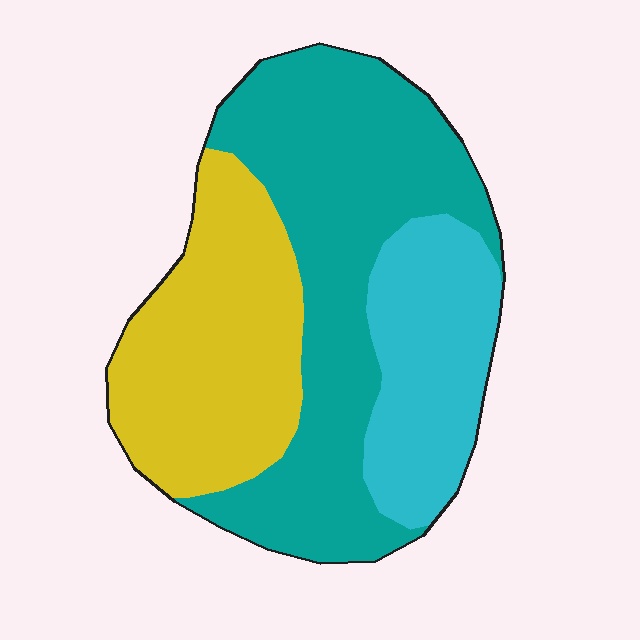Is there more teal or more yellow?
Teal.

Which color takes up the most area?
Teal, at roughly 45%.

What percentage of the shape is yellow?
Yellow covers 31% of the shape.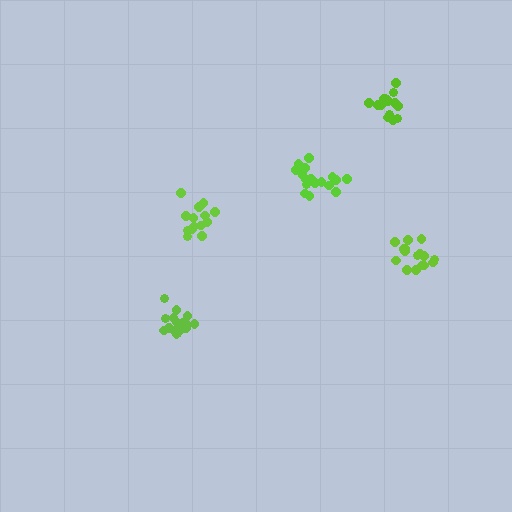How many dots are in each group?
Group 1: 19 dots, Group 2: 15 dots, Group 3: 15 dots, Group 4: 17 dots, Group 5: 16 dots (82 total).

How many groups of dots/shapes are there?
There are 5 groups.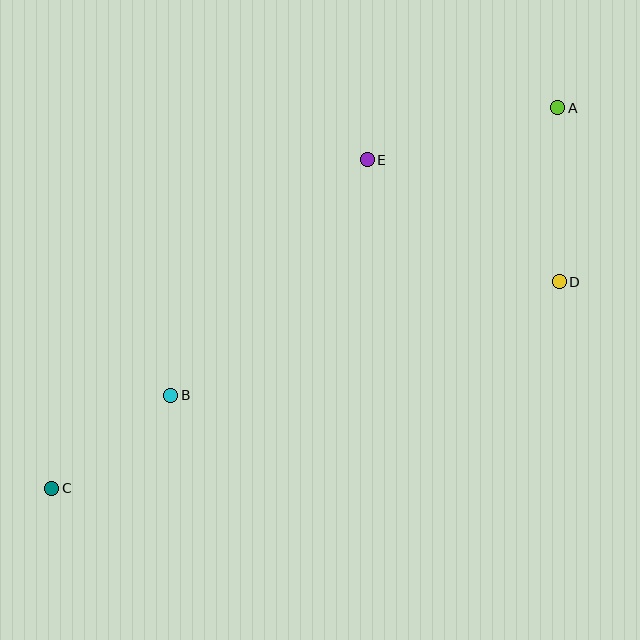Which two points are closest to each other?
Points B and C are closest to each other.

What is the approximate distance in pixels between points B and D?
The distance between B and D is approximately 405 pixels.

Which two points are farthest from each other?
Points A and C are farthest from each other.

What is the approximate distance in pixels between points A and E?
The distance between A and E is approximately 197 pixels.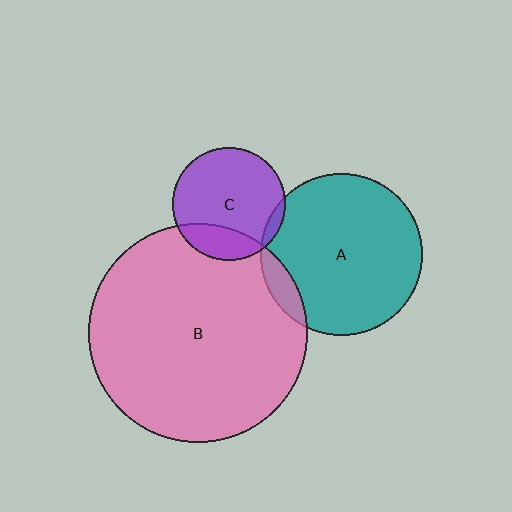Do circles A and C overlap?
Yes.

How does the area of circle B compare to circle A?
Approximately 1.8 times.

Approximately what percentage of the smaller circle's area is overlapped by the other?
Approximately 5%.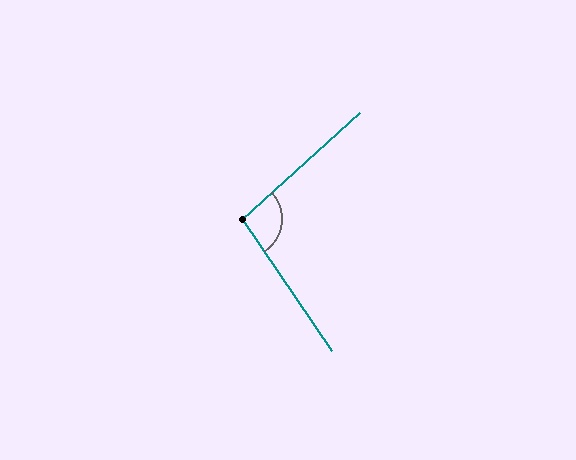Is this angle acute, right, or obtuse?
It is obtuse.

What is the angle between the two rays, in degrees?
Approximately 98 degrees.